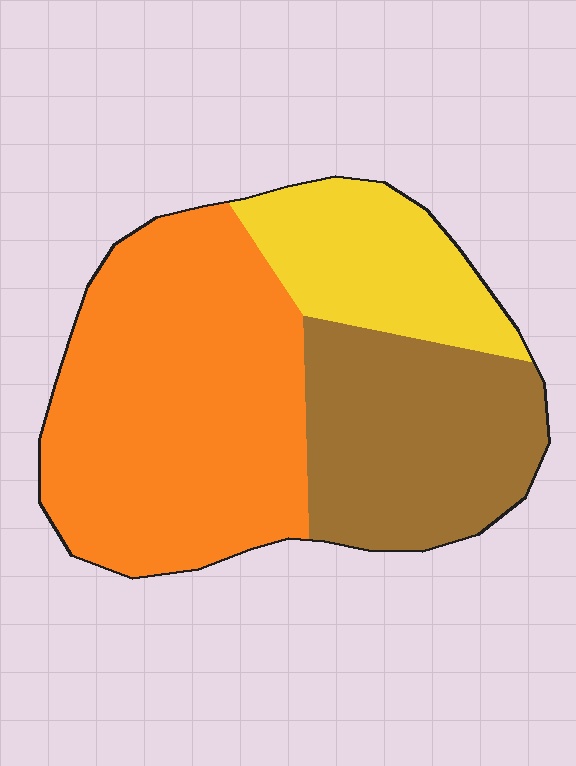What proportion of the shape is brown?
Brown takes up about one third (1/3) of the shape.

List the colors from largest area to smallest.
From largest to smallest: orange, brown, yellow.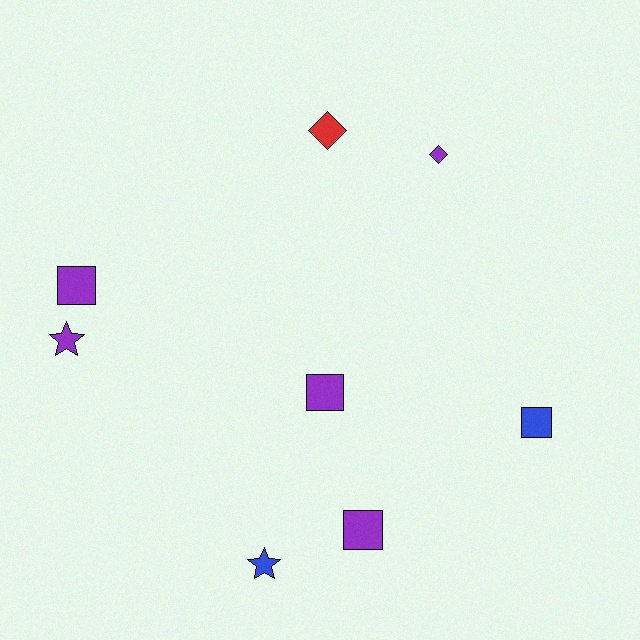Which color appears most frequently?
Purple, with 5 objects.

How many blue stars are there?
There is 1 blue star.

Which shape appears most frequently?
Square, with 4 objects.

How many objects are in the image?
There are 8 objects.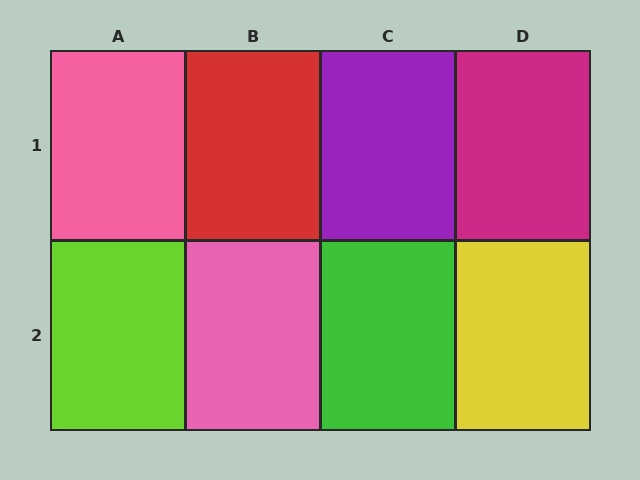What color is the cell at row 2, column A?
Lime.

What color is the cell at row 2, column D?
Yellow.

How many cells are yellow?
1 cell is yellow.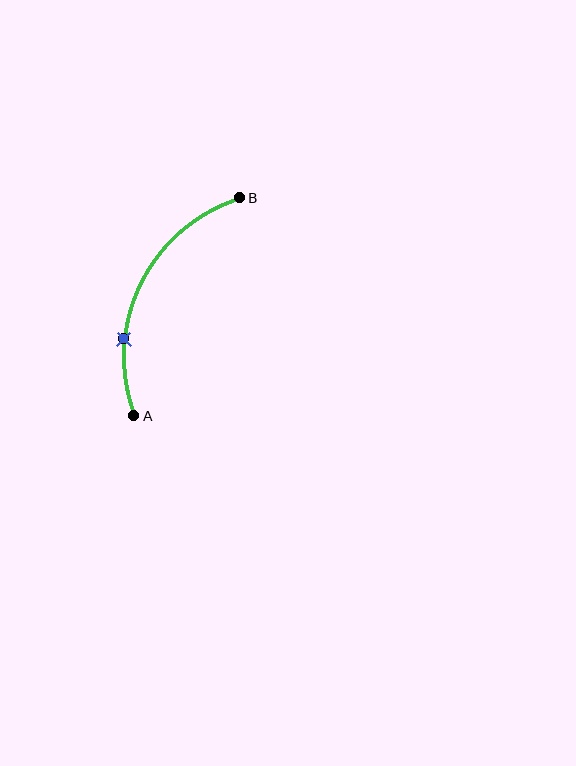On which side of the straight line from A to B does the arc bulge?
The arc bulges to the left of the straight line connecting A and B.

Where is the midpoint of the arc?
The arc midpoint is the point on the curve farthest from the straight line joining A and B. It sits to the left of that line.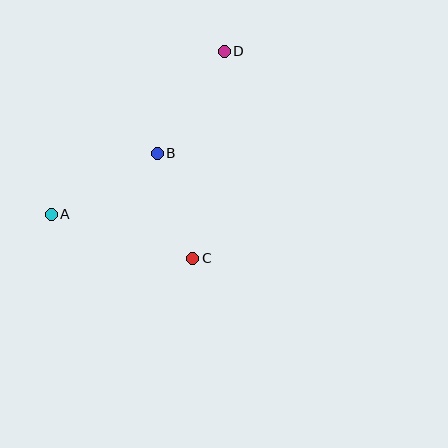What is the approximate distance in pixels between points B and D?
The distance between B and D is approximately 122 pixels.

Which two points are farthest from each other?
Points A and D are farthest from each other.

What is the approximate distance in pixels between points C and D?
The distance between C and D is approximately 209 pixels.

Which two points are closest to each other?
Points B and C are closest to each other.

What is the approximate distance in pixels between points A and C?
The distance between A and C is approximately 148 pixels.